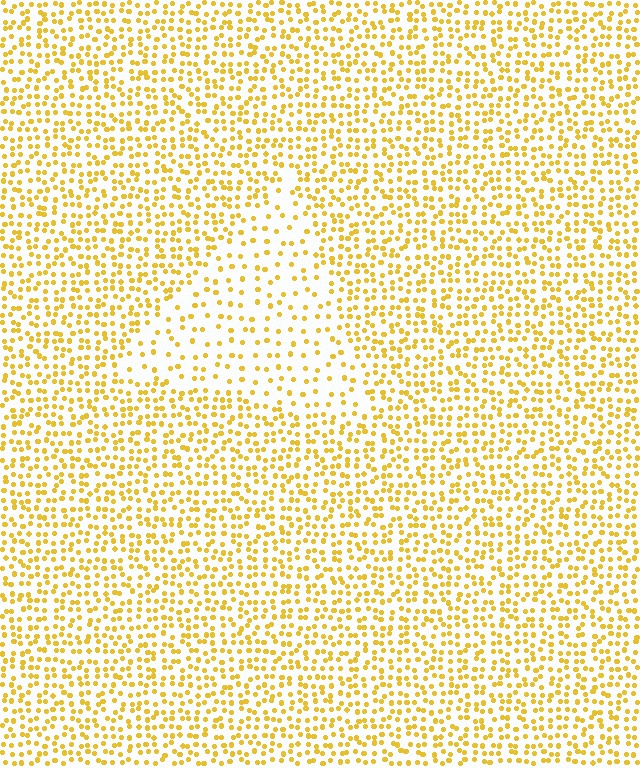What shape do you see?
I see a triangle.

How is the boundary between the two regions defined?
The boundary is defined by a change in element density (approximately 2.2x ratio). All elements are the same color, size, and shape.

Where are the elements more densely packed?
The elements are more densely packed outside the triangle boundary.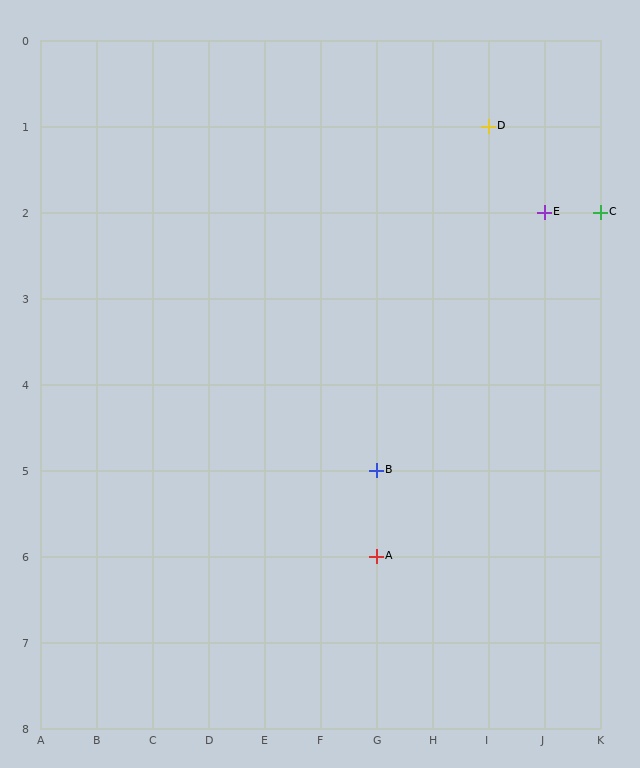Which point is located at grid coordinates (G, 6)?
Point A is at (G, 6).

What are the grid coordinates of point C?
Point C is at grid coordinates (K, 2).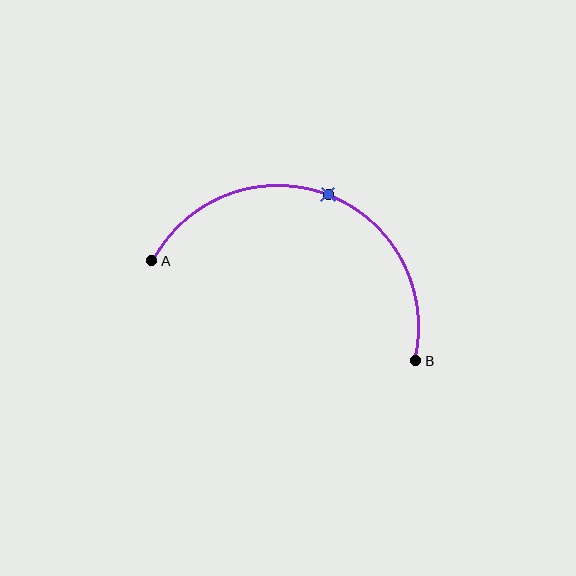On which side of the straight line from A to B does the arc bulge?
The arc bulges above the straight line connecting A and B.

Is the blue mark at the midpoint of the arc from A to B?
Yes. The blue mark lies on the arc at equal arc-length from both A and B — it is the arc midpoint.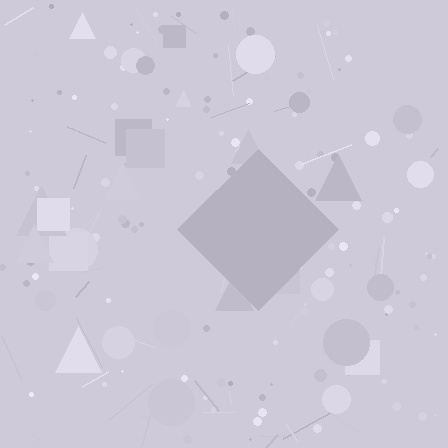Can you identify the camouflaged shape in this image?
The camouflaged shape is a diamond.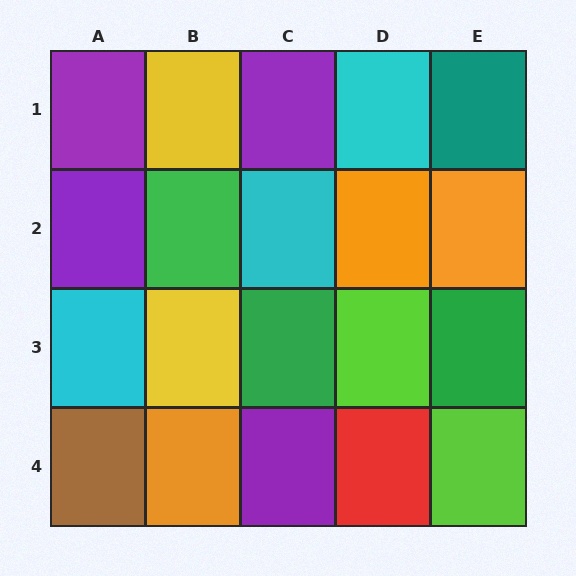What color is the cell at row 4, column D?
Red.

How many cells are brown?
1 cell is brown.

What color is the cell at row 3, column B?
Yellow.